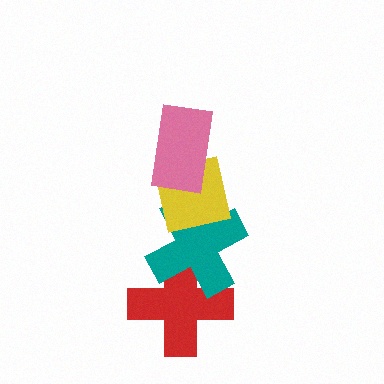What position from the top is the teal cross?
The teal cross is 3rd from the top.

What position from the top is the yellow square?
The yellow square is 2nd from the top.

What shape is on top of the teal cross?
The yellow square is on top of the teal cross.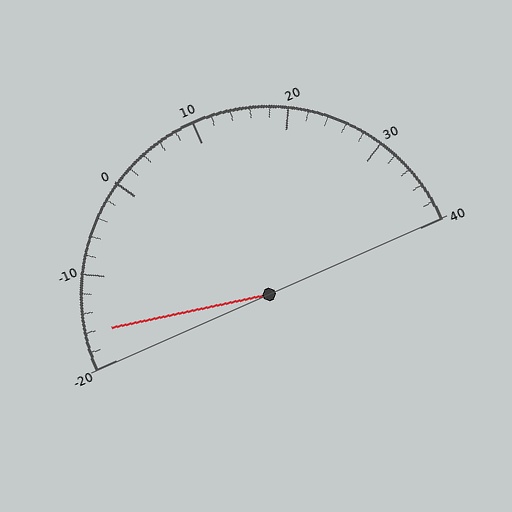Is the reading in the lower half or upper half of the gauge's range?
The reading is in the lower half of the range (-20 to 40).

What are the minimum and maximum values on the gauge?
The gauge ranges from -20 to 40.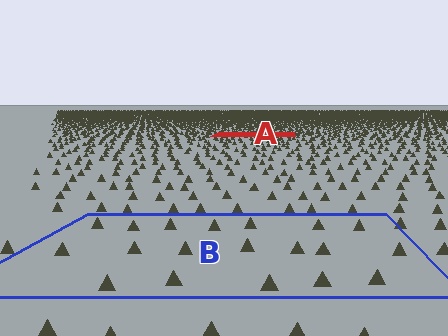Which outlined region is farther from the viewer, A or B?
Region A is farther from the viewer — the texture elements inside it appear smaller and more densely packed.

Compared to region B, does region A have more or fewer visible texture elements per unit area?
Region A has more texture elements per unit area — they are packed more densely because it is farther away.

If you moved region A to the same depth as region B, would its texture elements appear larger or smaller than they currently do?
They would appear larger. At a closer depth, the same texture elements are projected at a bigger on-screen size.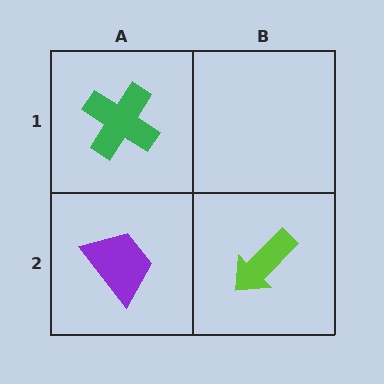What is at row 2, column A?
A purple trapezoid.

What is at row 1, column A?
A green cross.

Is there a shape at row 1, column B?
No, that cell is empty.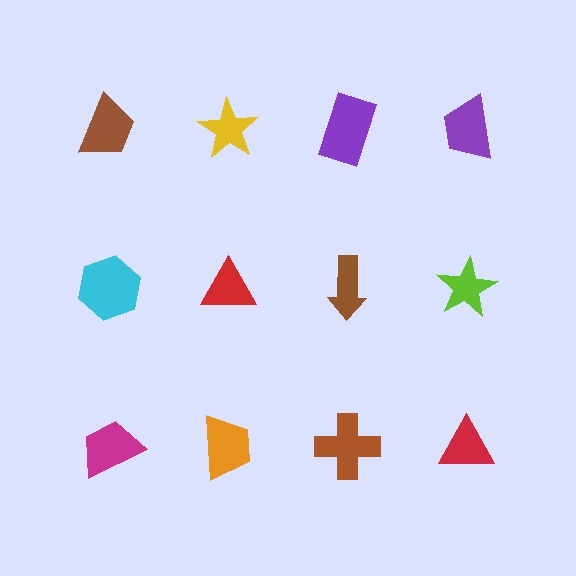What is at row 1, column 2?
A yellow star.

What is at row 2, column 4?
A lime star.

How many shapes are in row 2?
4 shapes.